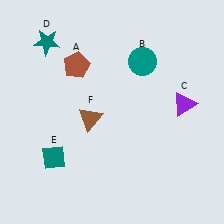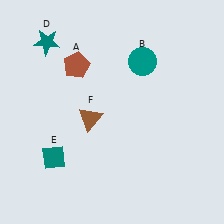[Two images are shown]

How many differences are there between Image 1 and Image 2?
There is 1 difference between the two images.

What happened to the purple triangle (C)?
The purple triangle (C) was removed in Image 2. It was in the top-right area of Image 1.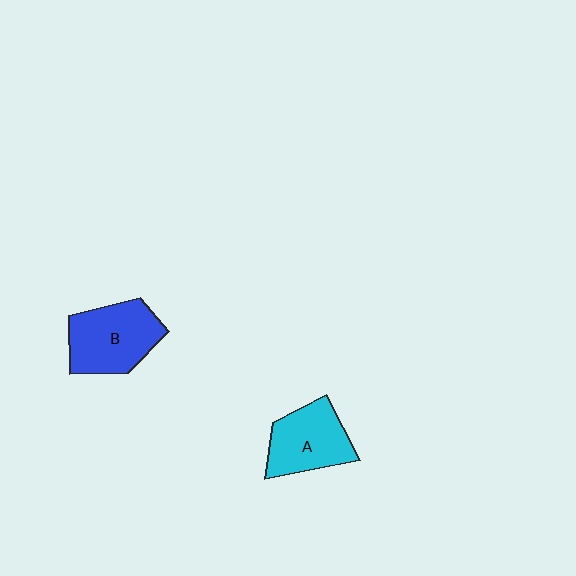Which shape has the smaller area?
Shape A (cyan).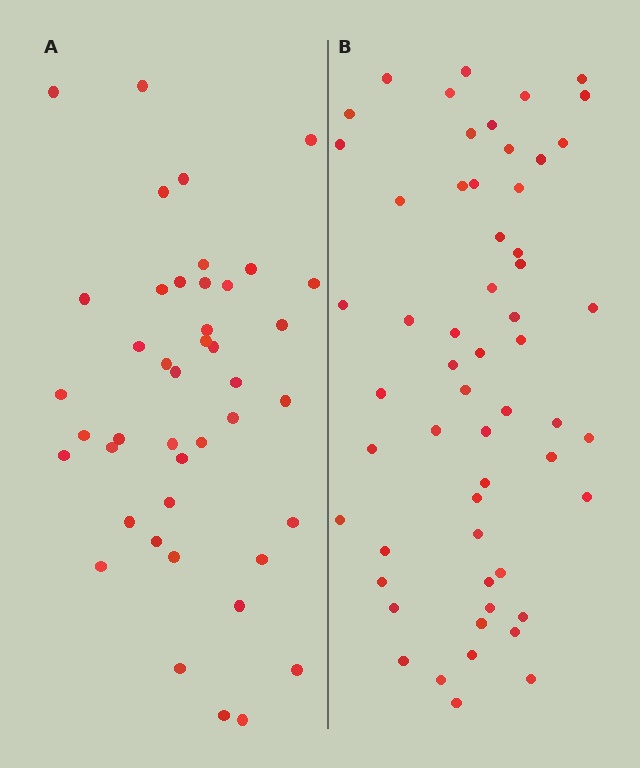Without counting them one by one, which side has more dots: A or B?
Region B (the right region) has more dots.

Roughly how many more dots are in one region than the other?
Region B has approximately 15 more dots than region A.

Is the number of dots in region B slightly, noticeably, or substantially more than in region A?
Region B has noticeably more, but not dramatically so. The ratio is roughly 1.3 to 1.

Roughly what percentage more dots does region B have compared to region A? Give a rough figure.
About 35% more.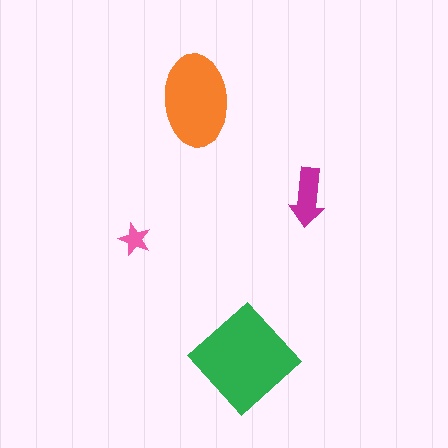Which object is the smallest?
The pink star.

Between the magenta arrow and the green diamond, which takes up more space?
The green diamond.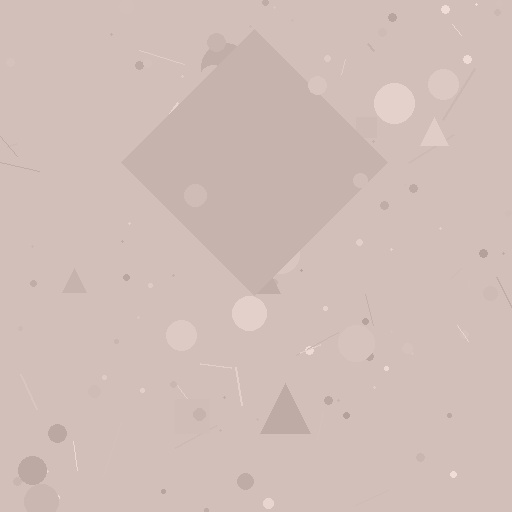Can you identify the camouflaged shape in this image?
The camouflaged shape is a diamond.